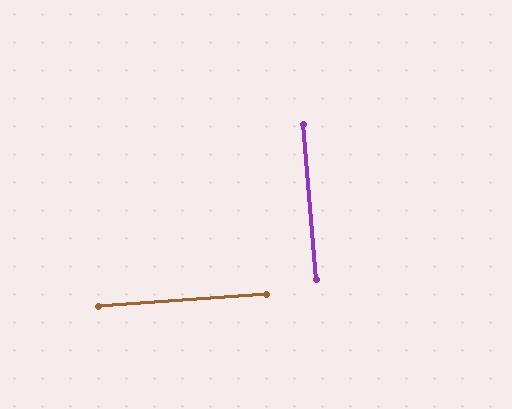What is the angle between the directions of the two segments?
Approximately 89 degrees.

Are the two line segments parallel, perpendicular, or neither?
Perpendicular — they meet at approximately 89°.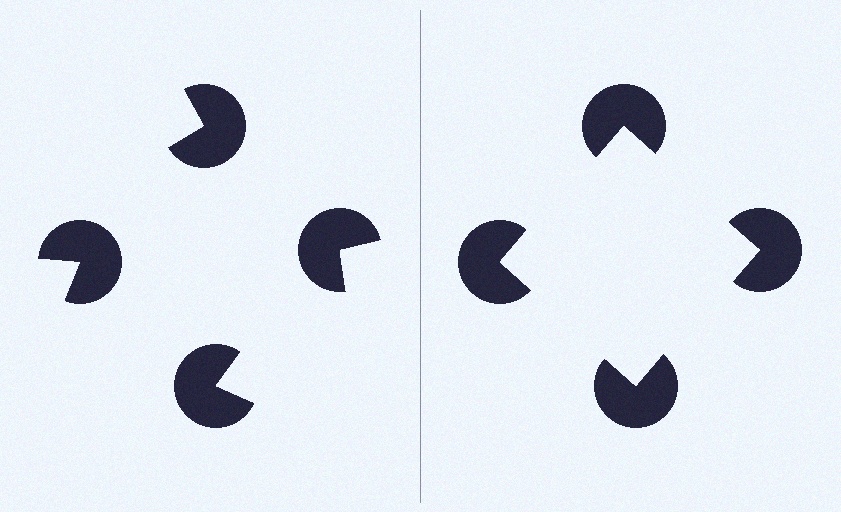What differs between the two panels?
The pac-man discs are positioned identically on both sides; only the wedge orientations differ. On the right they align to a square; on the left they are misaligned.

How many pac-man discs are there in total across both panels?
8 — 4 on each side.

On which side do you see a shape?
An illusory square appears on the right side. On the left side the wedge cuts are rotated, so no coherent shape forms.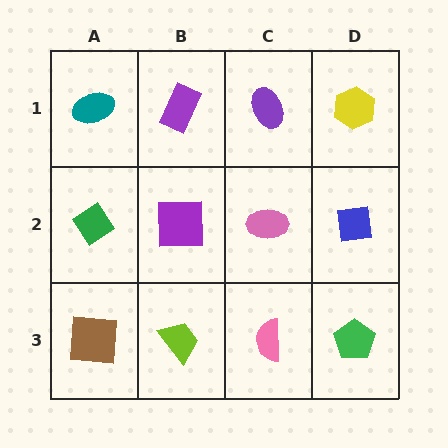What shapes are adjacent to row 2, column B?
A purple rectangle (row 1, column B), a lime trapezoid (row 3, column B), a green diamond (row 2, column A), a pink ellipse (row 2, column C).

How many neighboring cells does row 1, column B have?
3.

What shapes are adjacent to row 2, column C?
A purple ellipse (row 1, column C), a pink semicircle (row 3, column C), a purple square (row 2, column B), a blue square (row 2, column D).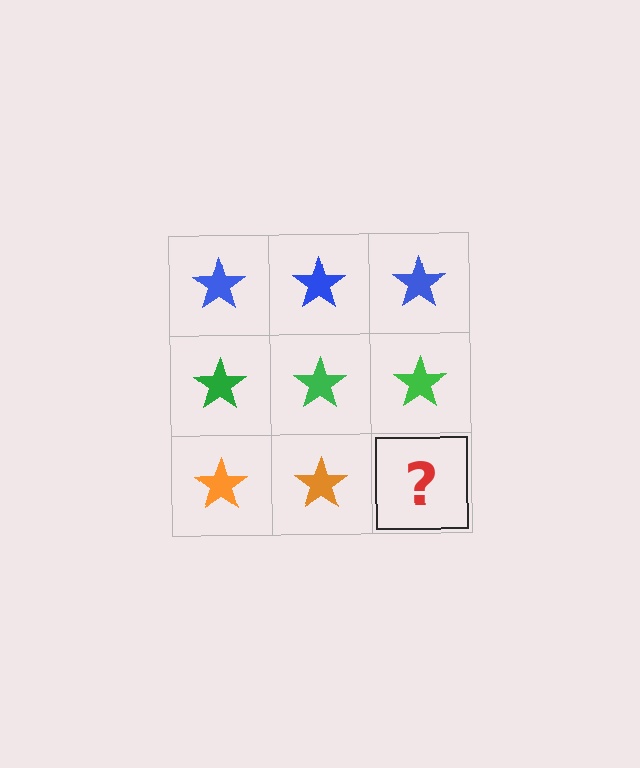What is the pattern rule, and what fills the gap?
The rule is that each row has a consistent color. The gap should be filled with an orange star.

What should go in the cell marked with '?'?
The missing cell should contain an orange star.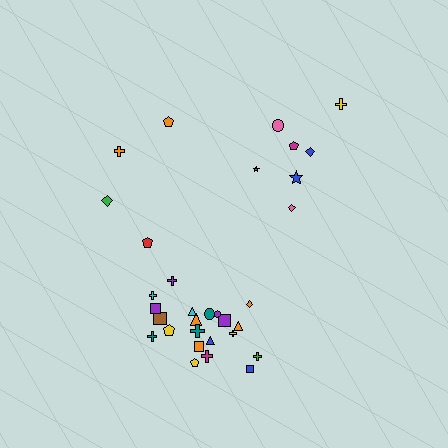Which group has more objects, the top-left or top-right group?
The top-right group.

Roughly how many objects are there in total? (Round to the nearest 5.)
Roughly 30 objects in total.